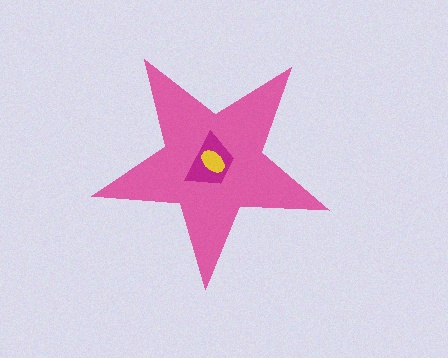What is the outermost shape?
The pink star.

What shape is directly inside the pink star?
The magenta trapezoid.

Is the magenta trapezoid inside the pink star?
Yes.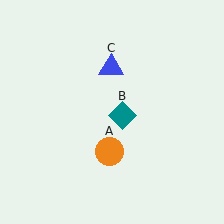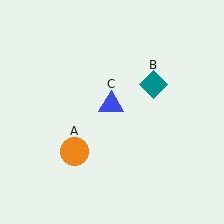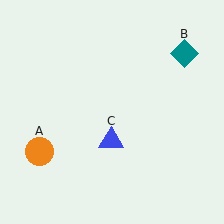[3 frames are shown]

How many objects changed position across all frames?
3 objects changed position: orange circle (object A), teal diamond (object B), blue triangle (object C).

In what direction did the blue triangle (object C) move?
The blue triangle (object C) moved down.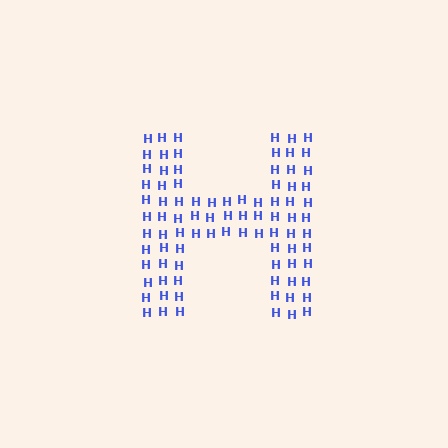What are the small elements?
The small elements are letter H's.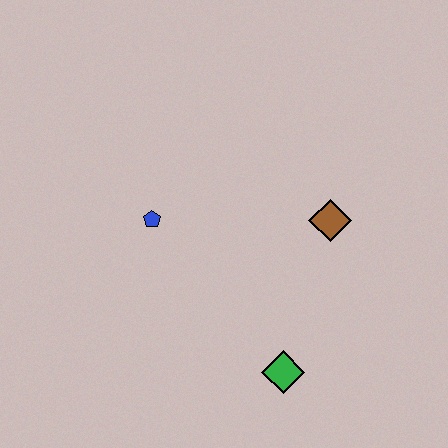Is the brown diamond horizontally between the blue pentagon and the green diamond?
No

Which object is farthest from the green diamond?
The blue pentagon is farthest from the green diamond.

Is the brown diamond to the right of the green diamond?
Yes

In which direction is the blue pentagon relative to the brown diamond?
The blue pentagon is to the left of the brown diamond.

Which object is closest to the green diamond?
The brown diamond is closest to the green diamond.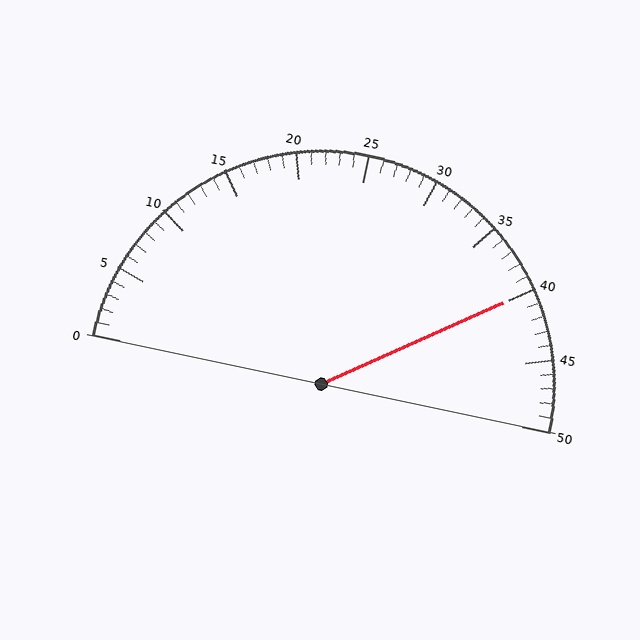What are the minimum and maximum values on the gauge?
The gauge ranges from 0 to 50.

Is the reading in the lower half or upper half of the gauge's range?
The reading is in the upper half of the range (0 to 50).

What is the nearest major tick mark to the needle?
The nearest major tick mark is 40.